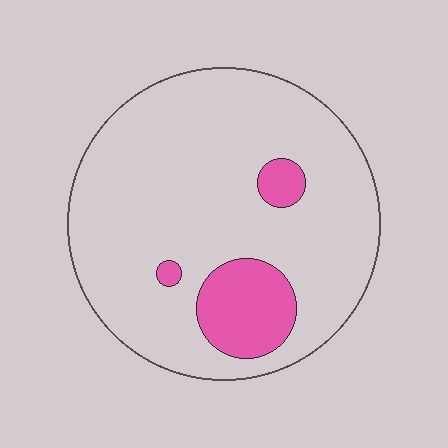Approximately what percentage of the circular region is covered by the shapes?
Approximately 15%.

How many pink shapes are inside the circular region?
3.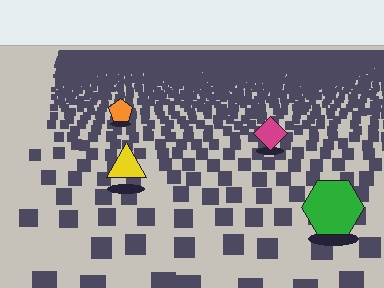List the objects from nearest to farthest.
From nearest to farthest: the green hexagon, the yellow triangle, the magenta diamond, the orange pentagon.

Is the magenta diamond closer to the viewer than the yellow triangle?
No. The yellow triangle is closer — you can tell from the texture gradient: the ground texture is coarser near it.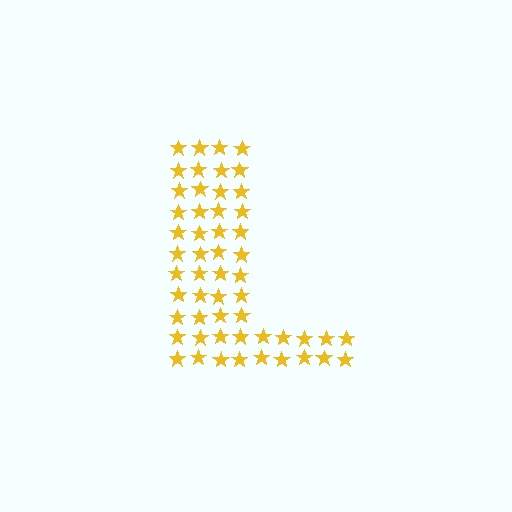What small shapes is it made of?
It is made of small stars.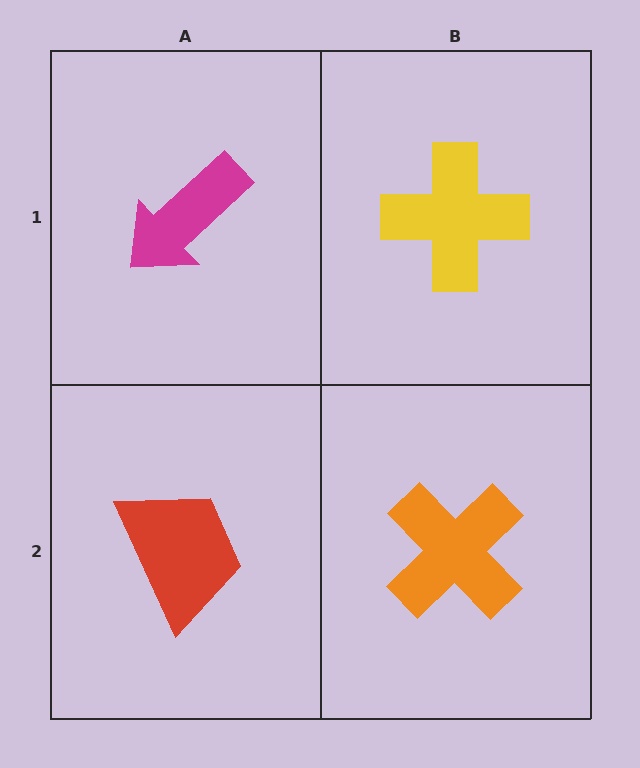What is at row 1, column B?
A yellow cross.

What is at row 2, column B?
An orange cross.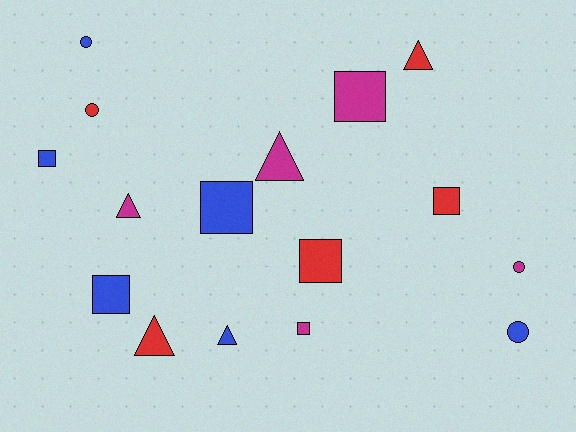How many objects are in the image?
There are 16 objects.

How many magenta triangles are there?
There are 2 magenta triangles.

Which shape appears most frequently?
Square, with 7 objects.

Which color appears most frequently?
Blue, with 6 objects.